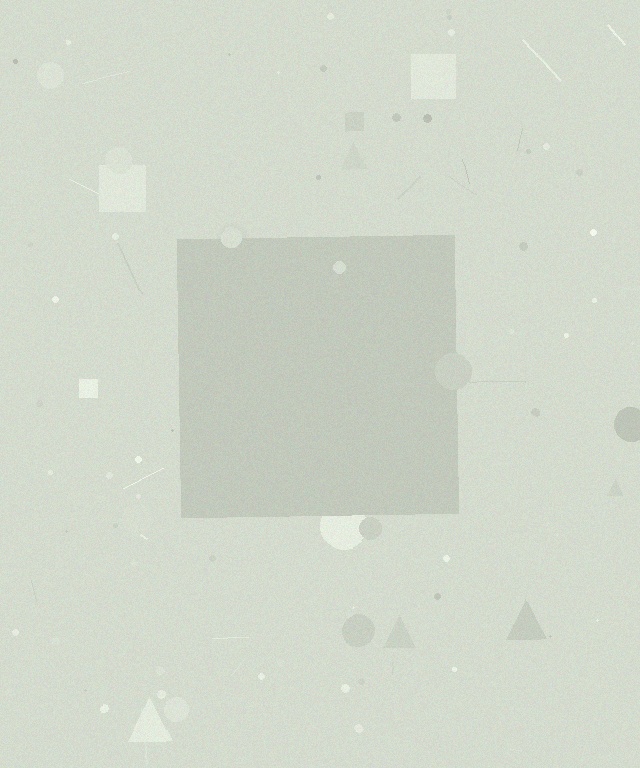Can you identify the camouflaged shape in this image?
The camouflaged shape is a square.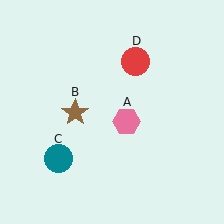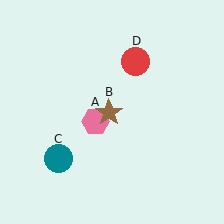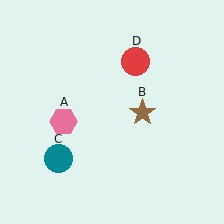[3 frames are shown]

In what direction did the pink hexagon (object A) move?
The pink hexagon (object A) moved left.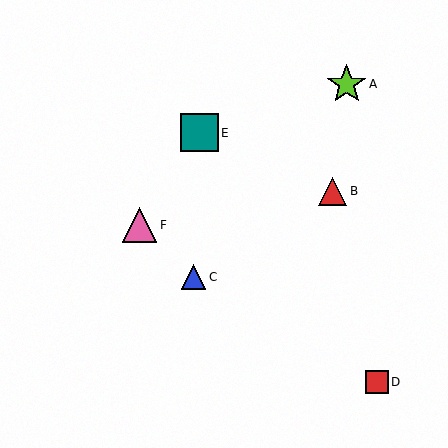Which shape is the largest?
The lime star (labeled A) is the largest.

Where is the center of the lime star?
The center of the lime star is at (347, 84).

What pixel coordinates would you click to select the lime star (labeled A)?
Click at (347, 84) to select the lime star A.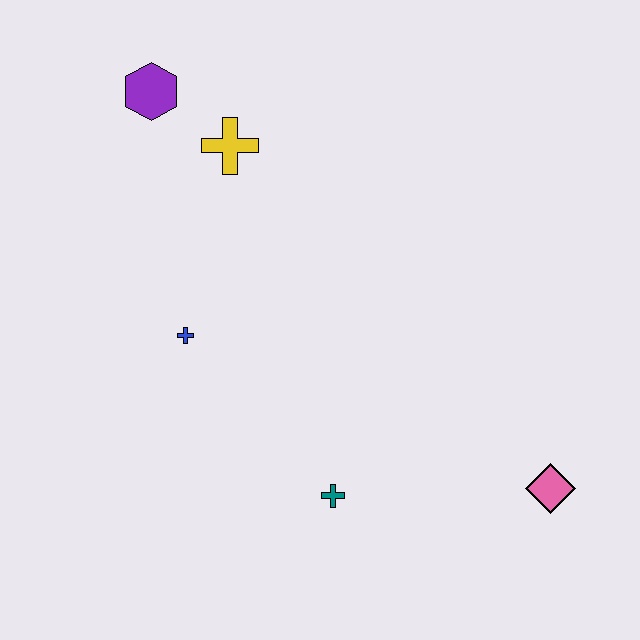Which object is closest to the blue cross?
The yellow cross is closest to the blue cross.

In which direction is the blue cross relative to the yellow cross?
The blue cross is below the yellow cross.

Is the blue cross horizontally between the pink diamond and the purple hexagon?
Yes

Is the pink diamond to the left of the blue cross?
No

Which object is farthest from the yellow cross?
The pink diamond is farthest from the yellow cross.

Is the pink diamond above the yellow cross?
No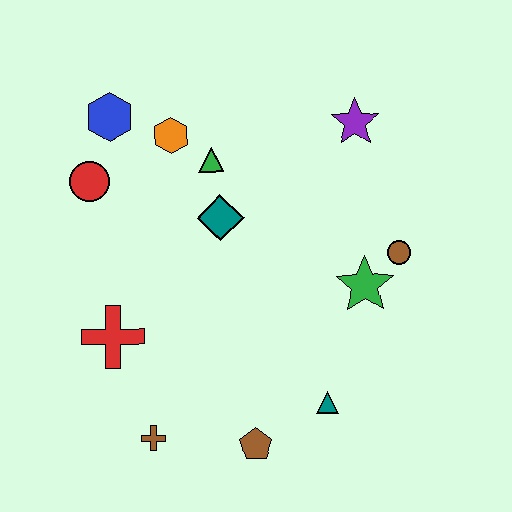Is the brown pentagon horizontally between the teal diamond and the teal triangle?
Yes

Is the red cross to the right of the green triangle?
No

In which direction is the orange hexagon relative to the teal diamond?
The orange hexagon is above the teal diamond.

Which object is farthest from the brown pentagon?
The blue hexagon is farthest from the brown pentagon.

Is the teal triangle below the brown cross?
No